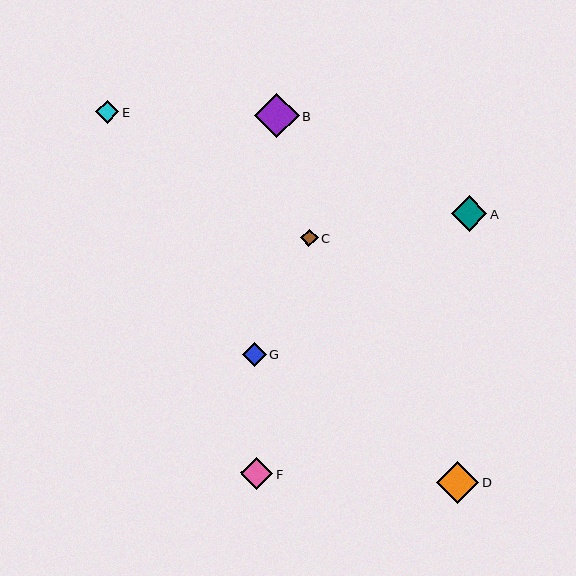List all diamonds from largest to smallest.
From largest to smallest: B, D, A, F, G, E, C.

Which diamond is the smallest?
Diamond C is the smallest with a size of approximately 18 pixels.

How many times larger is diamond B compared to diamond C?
Diamond B is approximately 2.5 times the size of diamond C.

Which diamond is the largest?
Diamond B is the largest with a size of approximately 44 pixels.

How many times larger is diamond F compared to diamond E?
Diamond F is approximately 1.4 times the size of diamond E.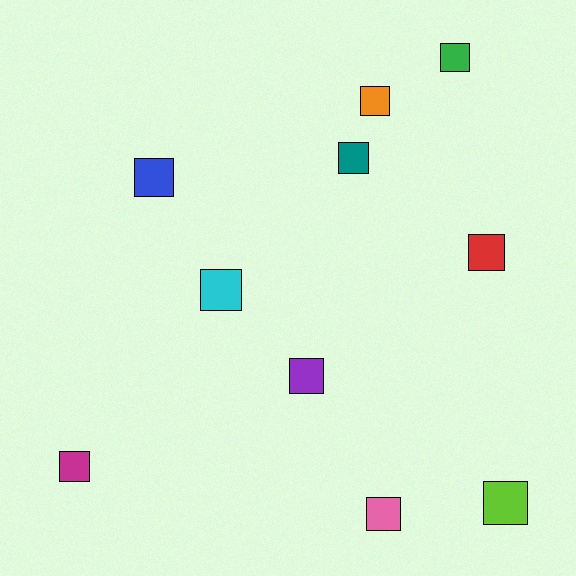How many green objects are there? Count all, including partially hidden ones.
There is 1 green object.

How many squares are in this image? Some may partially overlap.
There are 10 squares.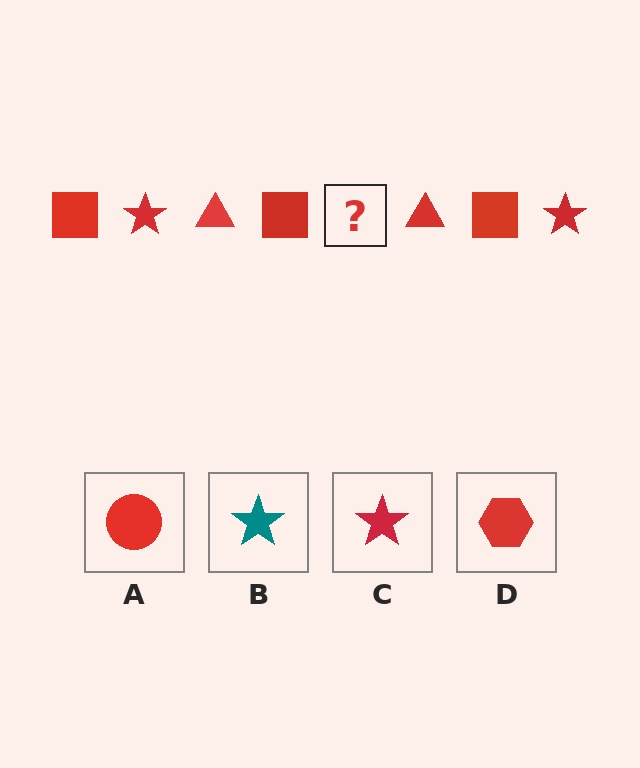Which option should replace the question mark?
Option C.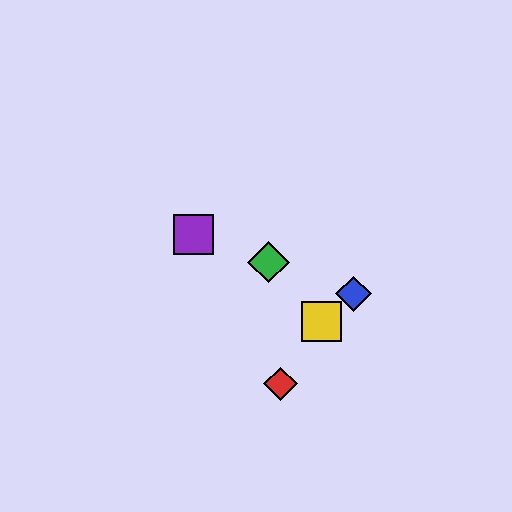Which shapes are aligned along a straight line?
The blue diamond, the green diamond, the purple square are aligned along a straight line.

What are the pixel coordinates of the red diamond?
The red diamond is at (281, 384).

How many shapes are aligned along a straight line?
3 shapes (the blue diamond, the green diamond, the purple square) are aligned along a straight line.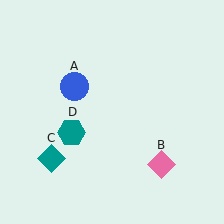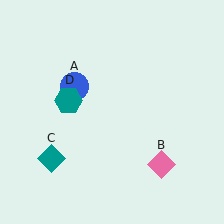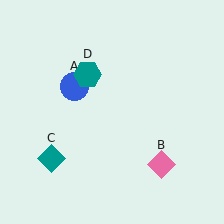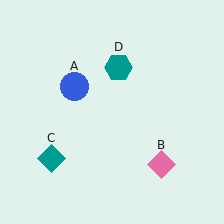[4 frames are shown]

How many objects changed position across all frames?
1 object changed position: teal hexagon (object D).